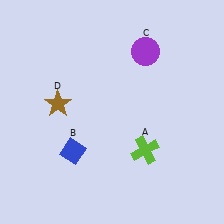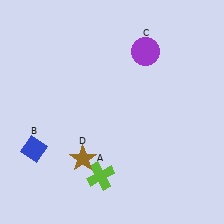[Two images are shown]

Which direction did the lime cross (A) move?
The lime cross (A) moved left.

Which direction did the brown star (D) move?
The brown star (D) moved down.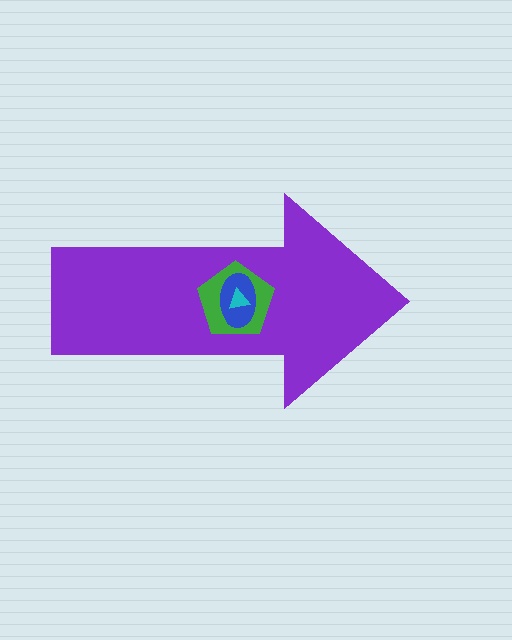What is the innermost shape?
The cyan triangle.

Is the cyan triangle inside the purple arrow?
Yes.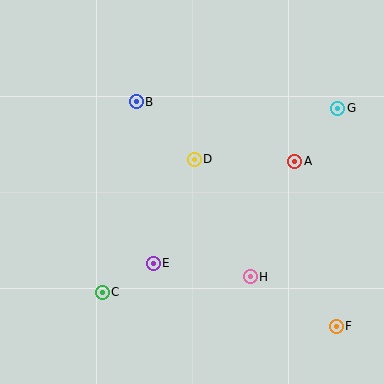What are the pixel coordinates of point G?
Point G is at (338, 108).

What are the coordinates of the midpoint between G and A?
The midpoint between G and A is at (316, 135).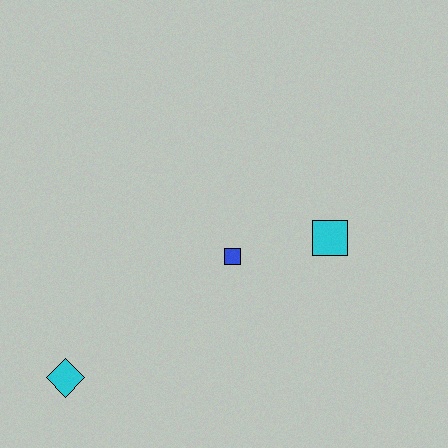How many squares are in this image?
There are 2 squares.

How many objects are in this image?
There are 3 objects.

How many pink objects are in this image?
There are no pink objects.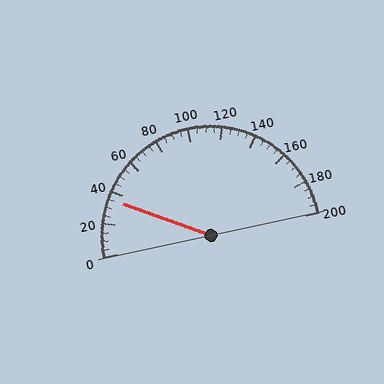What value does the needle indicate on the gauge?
The needle indicates approximately 35.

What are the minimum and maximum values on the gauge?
The gauge ranges from 0 to 200.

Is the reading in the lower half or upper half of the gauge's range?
The reading is in the lower half of the range (0 to 200).